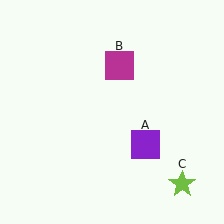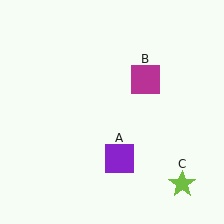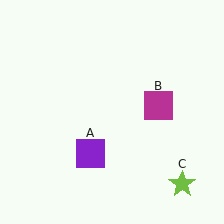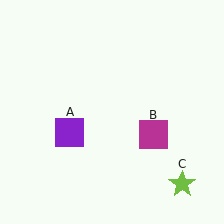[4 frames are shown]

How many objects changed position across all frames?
2 objects changed position: purple square (object A), magenta square (object B).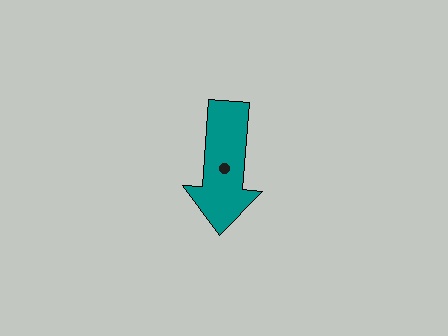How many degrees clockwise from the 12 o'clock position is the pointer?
Approximately 184 degrees.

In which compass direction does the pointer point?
South.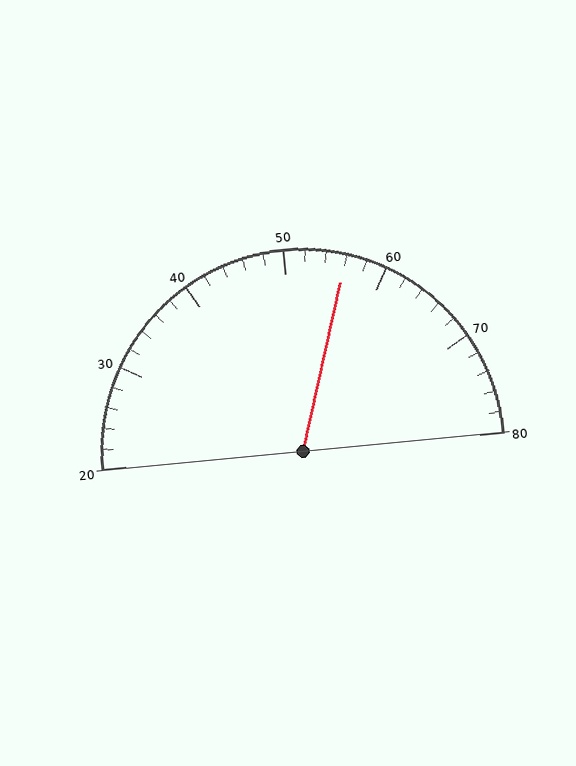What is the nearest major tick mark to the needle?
The nearest major tick mark is 60.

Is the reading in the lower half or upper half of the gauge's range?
The reading is in the upper half of the range (20 to 80).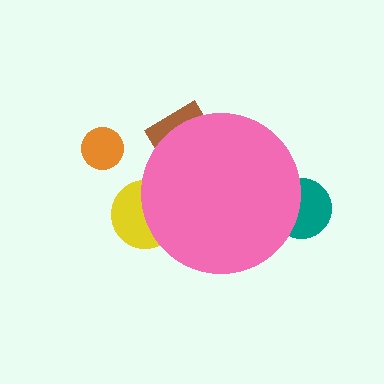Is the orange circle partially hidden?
No, the orange circle is fully visible.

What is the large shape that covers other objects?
A pink circle.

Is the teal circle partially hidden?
Yes, the teal circle is partially hidden behind the pink circle.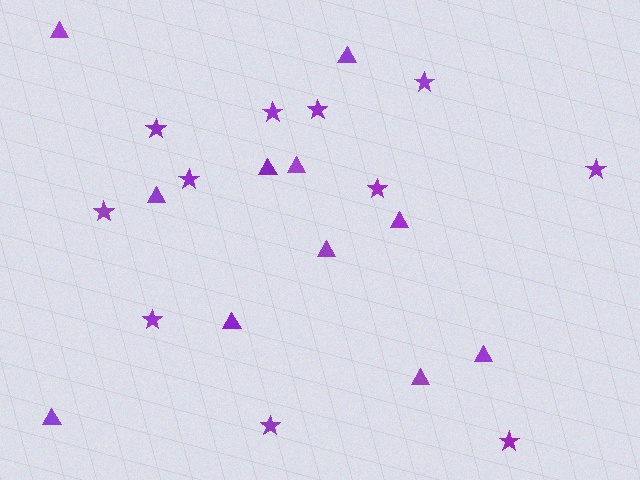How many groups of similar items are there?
There are 2 groups: one group of triangles (11) and one group of stars (11).